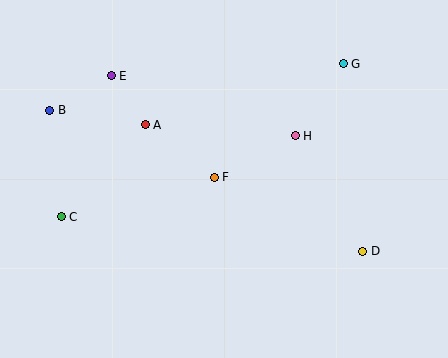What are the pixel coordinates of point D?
Point D is at (363, 251).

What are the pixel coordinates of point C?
Point C is at (61, 217).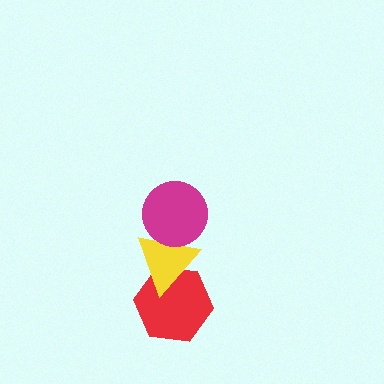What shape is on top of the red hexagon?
The yellow triangle is on top of the red hexagon.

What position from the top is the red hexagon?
The red hexagon is 3rd from the top.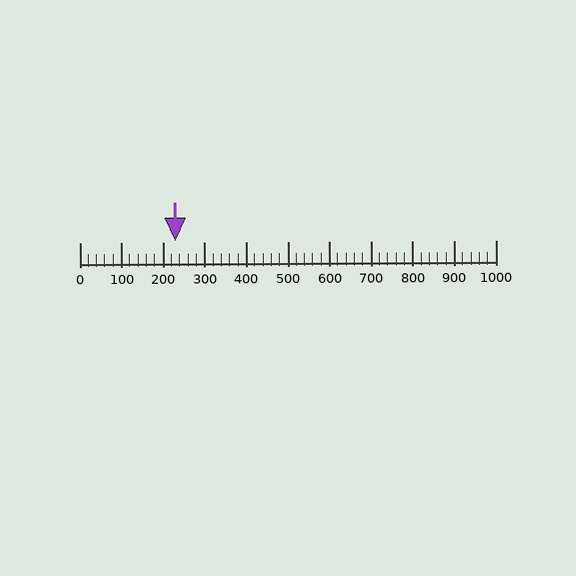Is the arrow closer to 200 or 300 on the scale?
The arrow is closer to 200.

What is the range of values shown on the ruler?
The ruler shows values from 0 to 1000.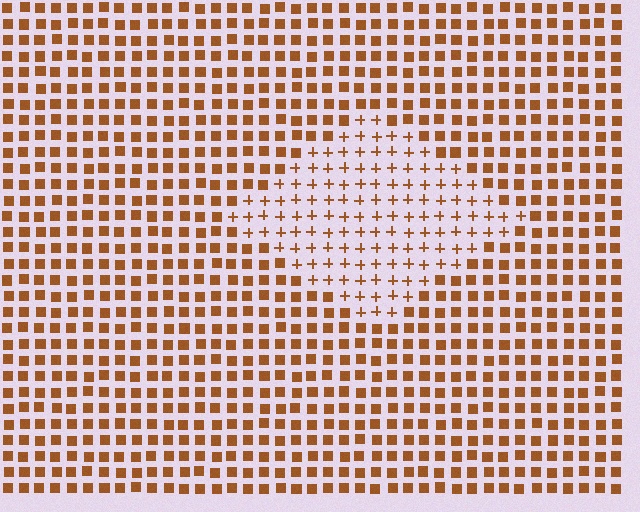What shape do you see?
I see a diamond.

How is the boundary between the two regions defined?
The boundary is defined by a change in element shape: plus signs inside vs. squares outside. All elements share the same color and spacing.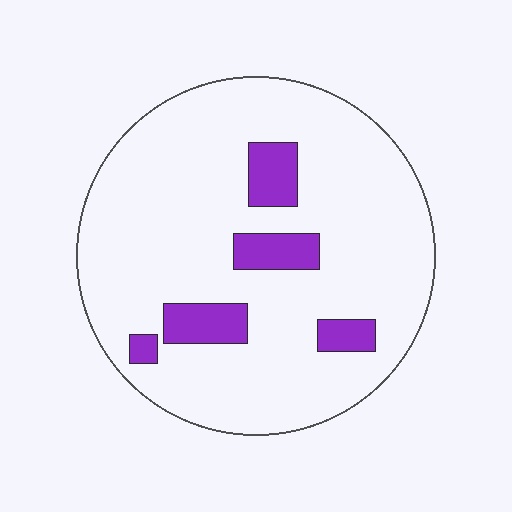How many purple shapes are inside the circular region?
5.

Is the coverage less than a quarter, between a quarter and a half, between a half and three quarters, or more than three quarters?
Less than a quarter.